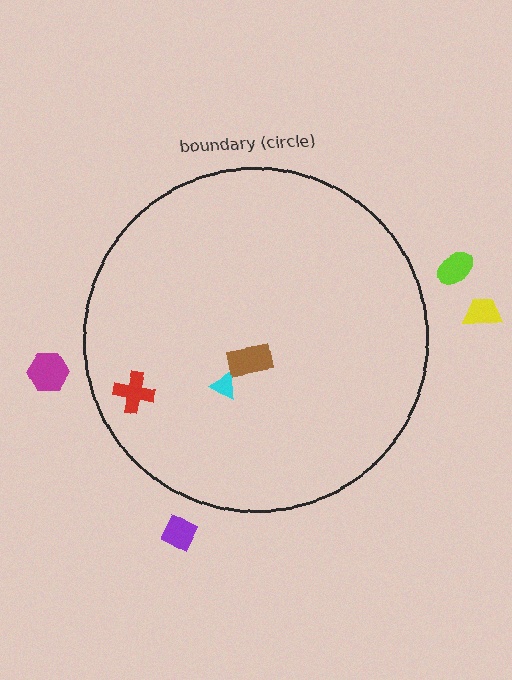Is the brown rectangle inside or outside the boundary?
Inside.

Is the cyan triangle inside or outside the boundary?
Inside.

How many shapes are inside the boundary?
3 inside, 4 outside.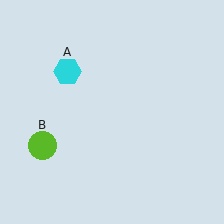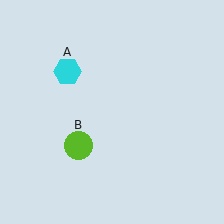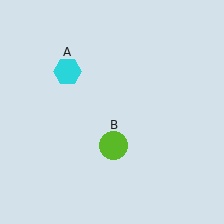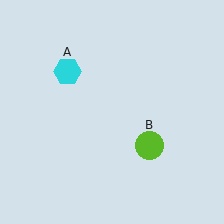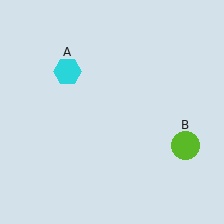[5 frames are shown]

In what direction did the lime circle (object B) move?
The lime circle (object B) moved right.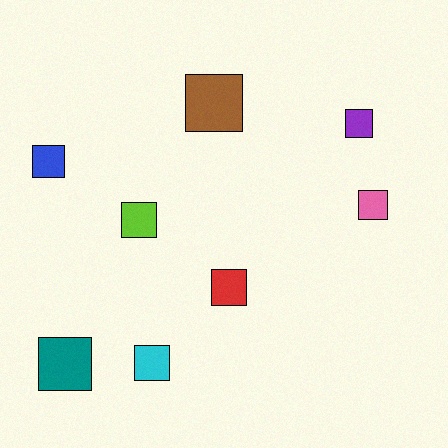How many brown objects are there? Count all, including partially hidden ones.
There is 1 brown object.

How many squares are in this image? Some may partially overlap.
There are 8 squares.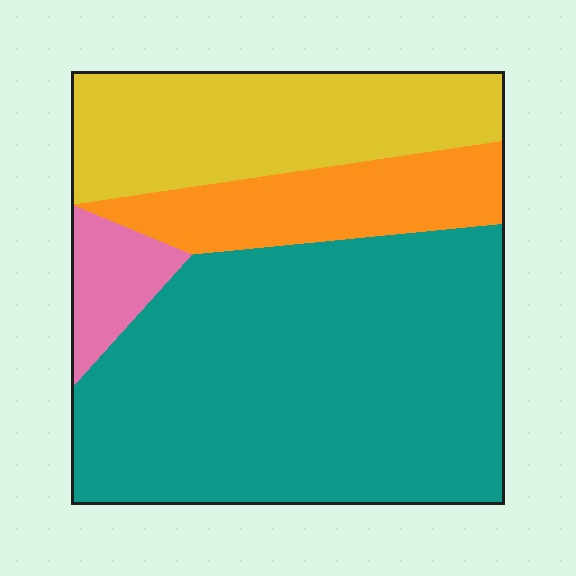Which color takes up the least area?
Pink, at roughly 5%.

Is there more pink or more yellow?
Yellow.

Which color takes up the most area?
Teal, at roughly 55%.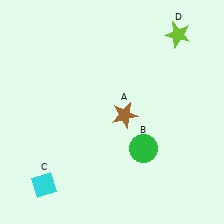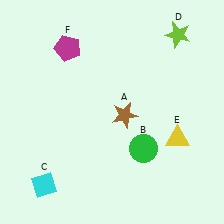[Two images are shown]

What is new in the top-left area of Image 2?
A magenta pentagon (F) was added in the top-left area of Image 2.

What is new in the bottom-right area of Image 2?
A yellow triangle (E) was added in the bottom-right area of Image 2.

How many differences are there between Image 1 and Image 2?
There are 2 differences between the two images.